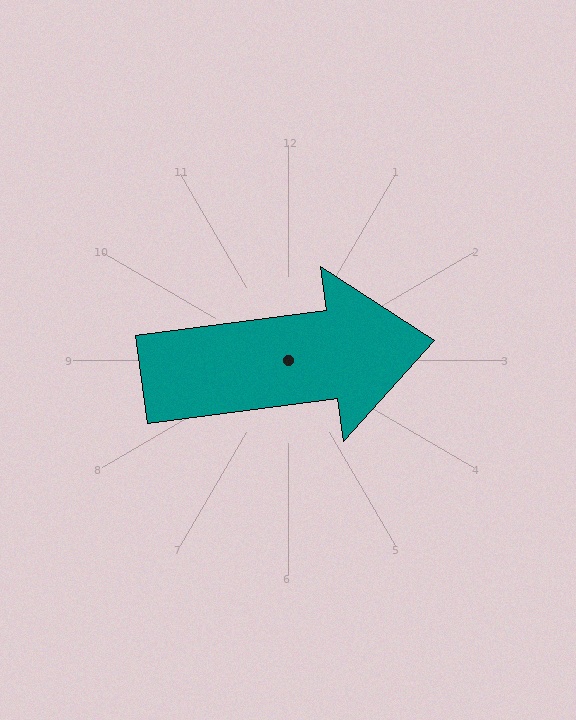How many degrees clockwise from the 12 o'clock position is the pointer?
Approximately 82 degrees.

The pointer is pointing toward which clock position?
Roughly 3 o'clock.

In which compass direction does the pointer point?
East.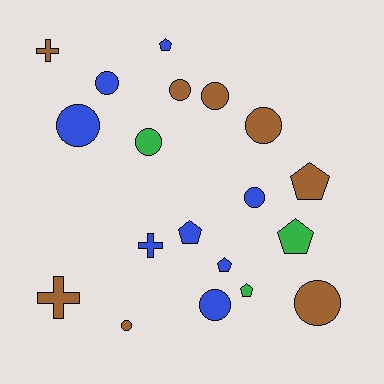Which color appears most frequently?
Brown, with 8 objects.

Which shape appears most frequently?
Circle, with 10 objects.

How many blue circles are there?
There are 4 blue circles.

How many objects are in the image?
There are 19 objects.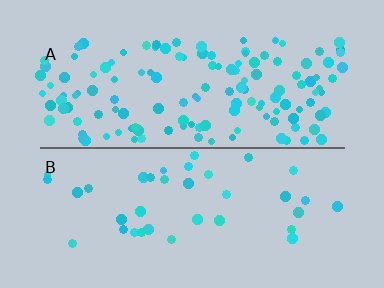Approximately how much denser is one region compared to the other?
Approximately 3.7× — region A over region B.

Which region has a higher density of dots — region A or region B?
A (the top).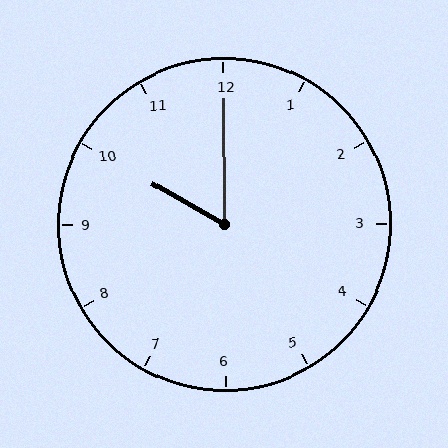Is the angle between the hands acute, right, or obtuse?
It is acute.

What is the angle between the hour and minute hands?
Approximately 60 degrees.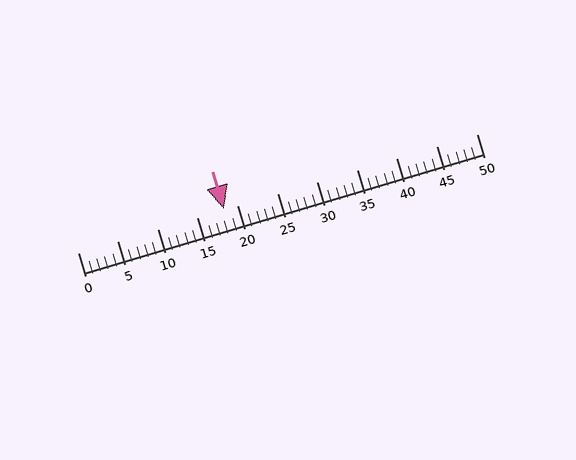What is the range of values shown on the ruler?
The ruler shows values from 0 to 50.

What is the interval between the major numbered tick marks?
The major tick marks are spaced 5 units apart.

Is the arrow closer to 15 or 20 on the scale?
The arrow is closer to 20.